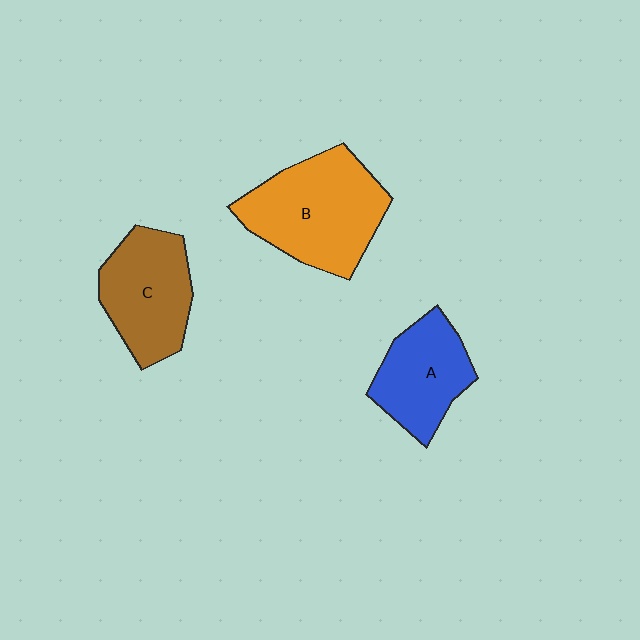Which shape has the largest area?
Shape B (orange).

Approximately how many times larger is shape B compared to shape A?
Approximately 1.5 times.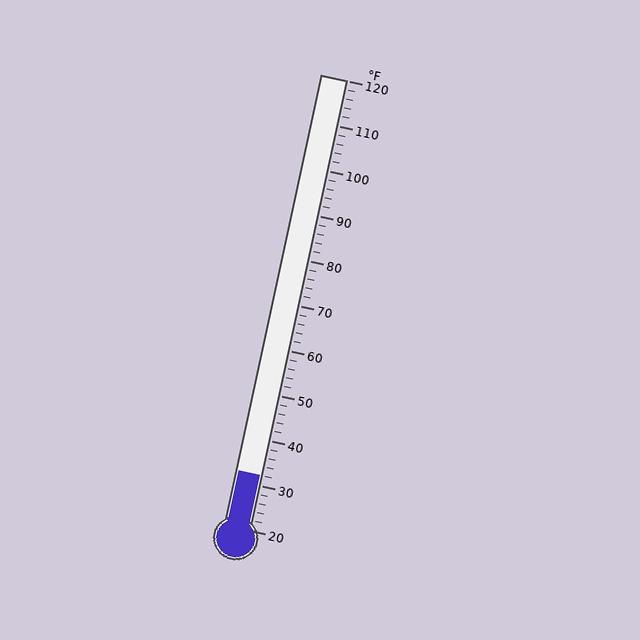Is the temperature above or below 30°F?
The temperature is above 30°F.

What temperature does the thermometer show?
The thermometer shows approximately 32°F.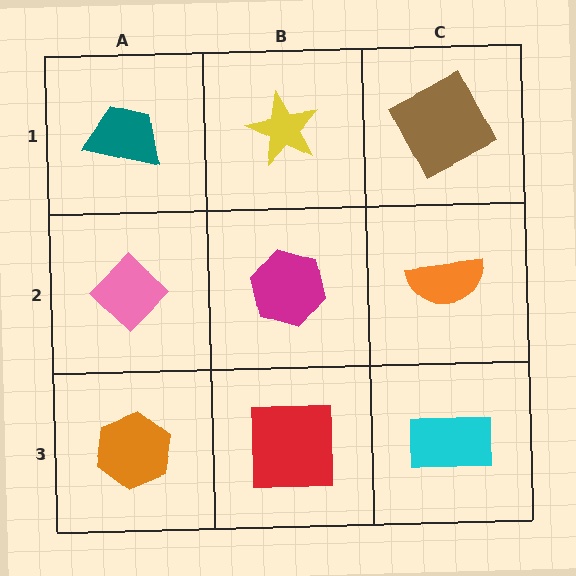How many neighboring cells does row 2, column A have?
3.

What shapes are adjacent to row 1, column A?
A pink diamond (row 2, column A), a yellow star (row 1, column B).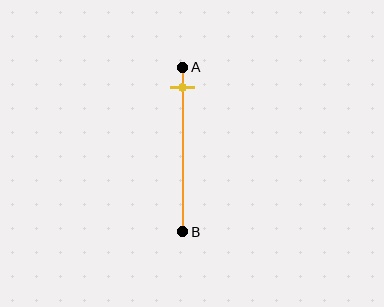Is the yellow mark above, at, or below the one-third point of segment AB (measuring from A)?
The yellow mark is above the one-third point of segment AB.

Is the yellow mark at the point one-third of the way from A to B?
No, the mark is at about 10% from A, not at the 33% one-third point.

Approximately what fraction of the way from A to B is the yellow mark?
The yellow mark is approximately 10% of the way from A to B.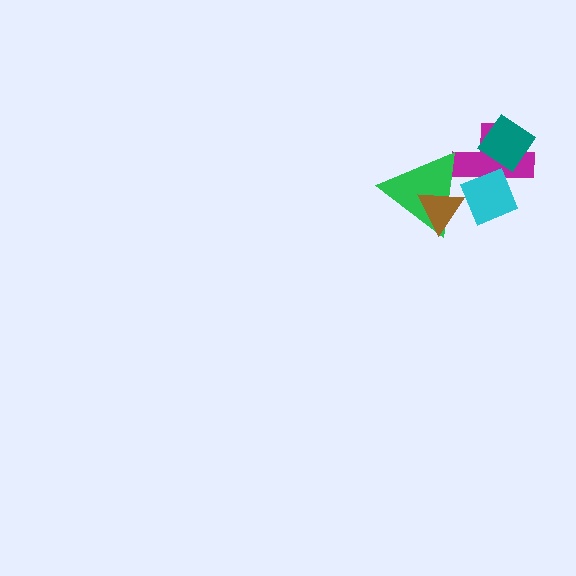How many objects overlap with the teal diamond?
1 object overlaps with the teal diamond.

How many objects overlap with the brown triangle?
2 objects overlap with the brown triangle.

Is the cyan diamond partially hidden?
Yes, it is partially covered by another shape.